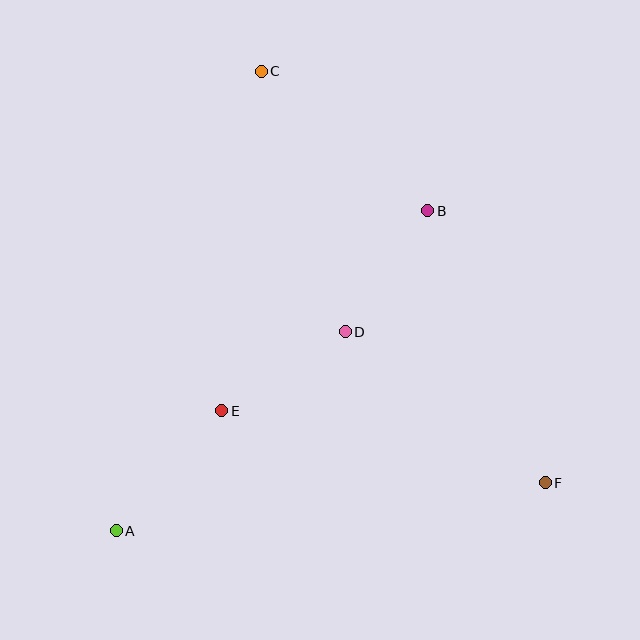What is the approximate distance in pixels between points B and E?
The distance between B and E is approximately 287 pixels.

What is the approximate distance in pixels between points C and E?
The distance between C and E is approximately 342 pixels.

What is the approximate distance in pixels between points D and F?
The distance between D and F is approximately 251 pixels.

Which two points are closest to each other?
Points B and D are closest to each other.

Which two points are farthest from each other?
Points C and F are farthest from each other.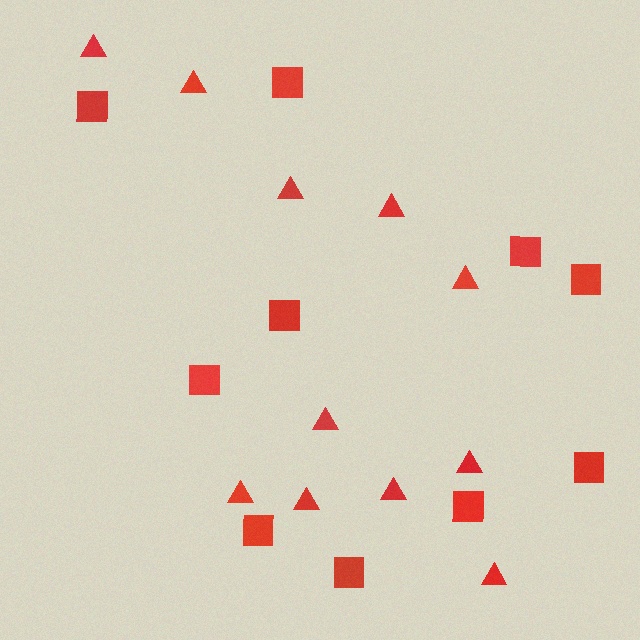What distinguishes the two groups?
There are 2 groups: one group of triangles (11) and one group of squares (10).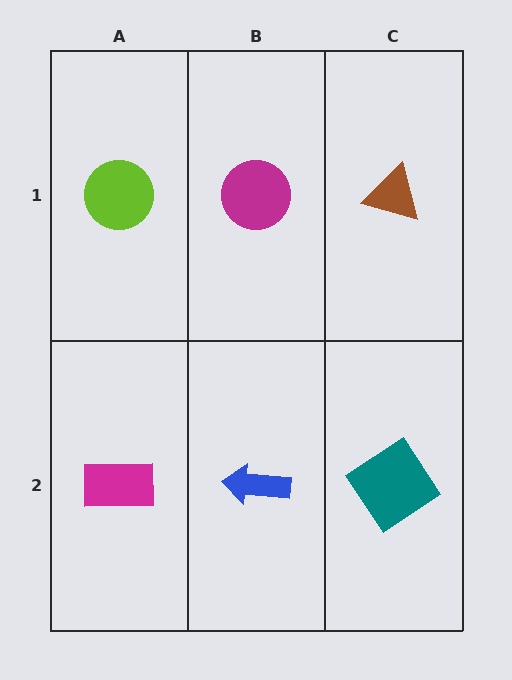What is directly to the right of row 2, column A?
A blue arrow.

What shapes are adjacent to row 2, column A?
A lime circle (row 1, column A), a blue arrow (row 2, column B).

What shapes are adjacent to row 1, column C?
A teal diamond (row 2, column C), a magenta circle (row 1, column B).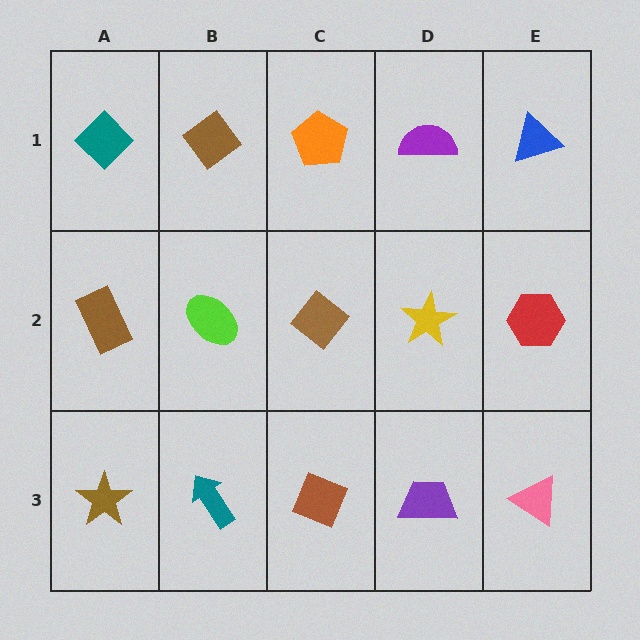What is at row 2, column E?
A red hexagon.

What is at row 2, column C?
A brown diamond.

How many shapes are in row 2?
5 shapes.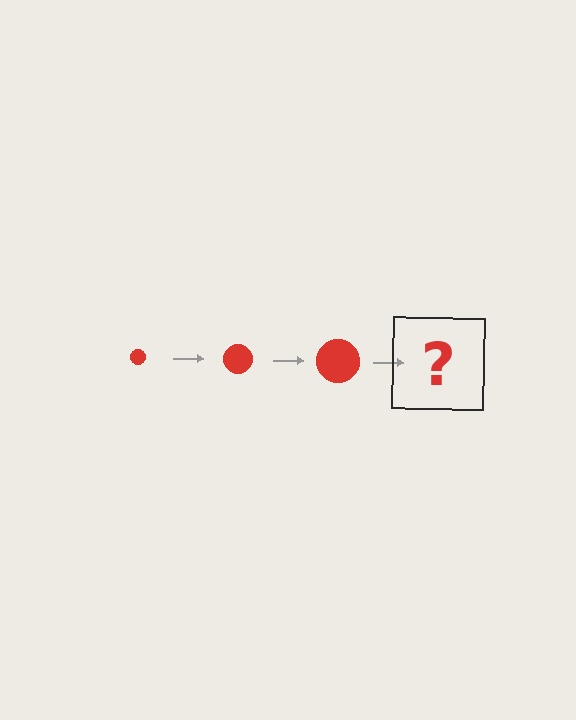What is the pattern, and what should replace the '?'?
The pattern is that the circle gets progressively larger each step. The '?' should be a red circle, larger than the previous one.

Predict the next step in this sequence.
The next step is a red circle, larger than the previous one.